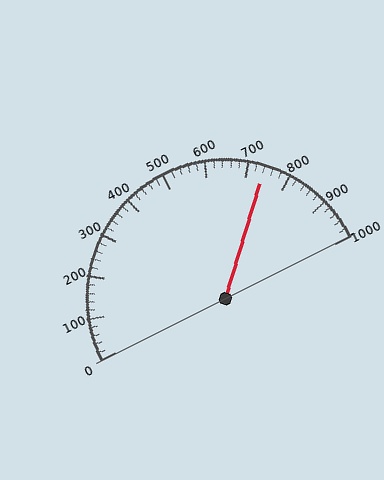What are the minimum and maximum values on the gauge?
The gauge ranges from 0 to 1000.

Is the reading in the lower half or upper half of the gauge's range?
The reading is in the upper half of the range (0 to 1000).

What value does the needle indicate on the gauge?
The needle indicates approximately 740.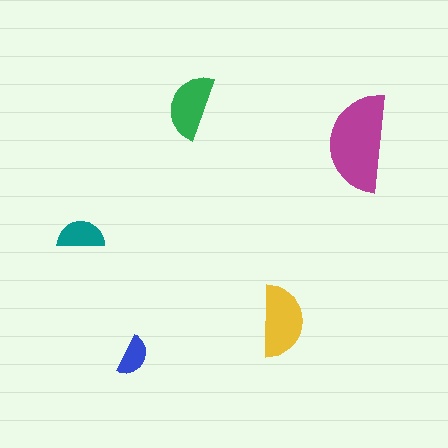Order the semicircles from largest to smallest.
the magenta one, the yellow one, the green one, the teal one, the blue one.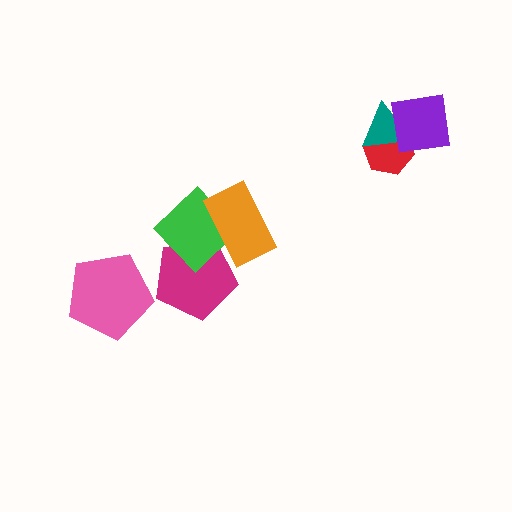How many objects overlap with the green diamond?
2 objects overlap with the green diamond.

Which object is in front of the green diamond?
The orange rectangle is in front of the green diamond.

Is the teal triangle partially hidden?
Yes, it is partially covered by another shape.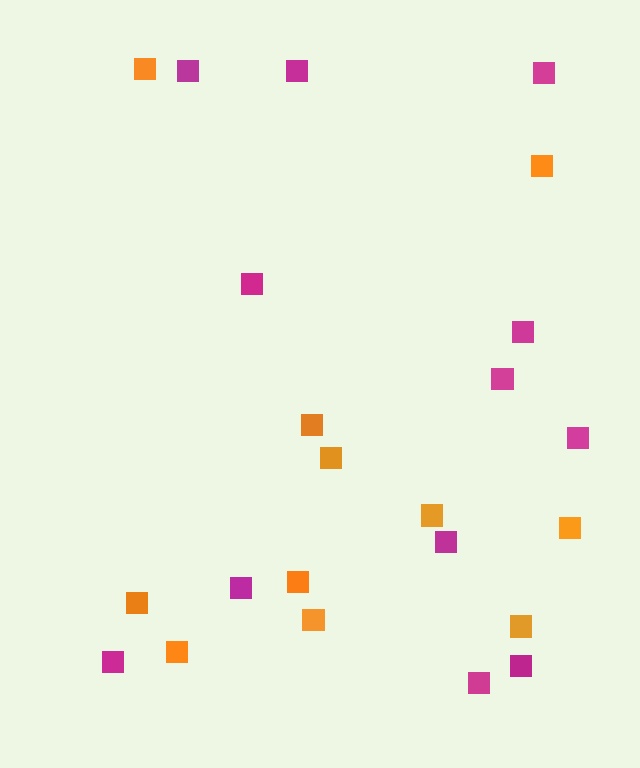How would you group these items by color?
There are 2 groups: one group of orange squares (11) and one group of magenta squares (12).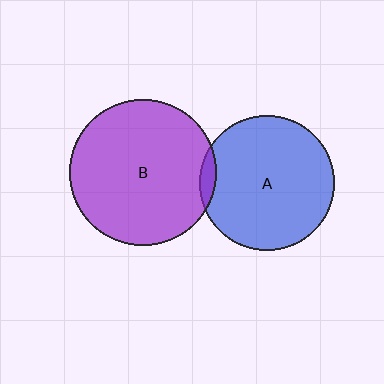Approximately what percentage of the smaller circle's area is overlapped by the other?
Approximately 5%.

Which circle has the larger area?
Circle B (purple).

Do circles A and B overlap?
Yes.